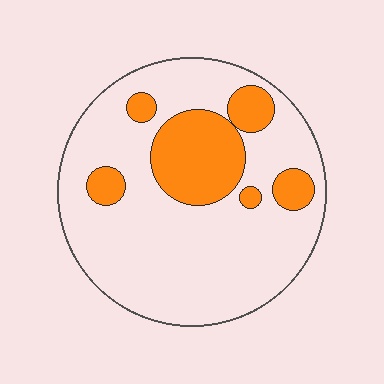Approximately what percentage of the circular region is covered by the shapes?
Approximately 25%.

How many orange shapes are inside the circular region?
6.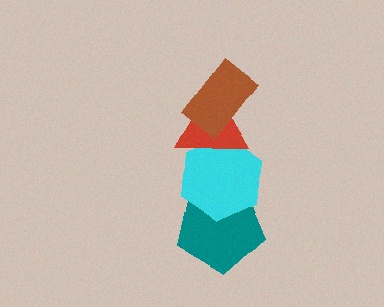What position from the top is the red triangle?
The red triangle is 2nd from the top.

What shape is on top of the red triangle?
The brown rectangle is on top of the red triangle.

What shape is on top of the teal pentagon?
The cyan hexagon is on top of the teal pentagon.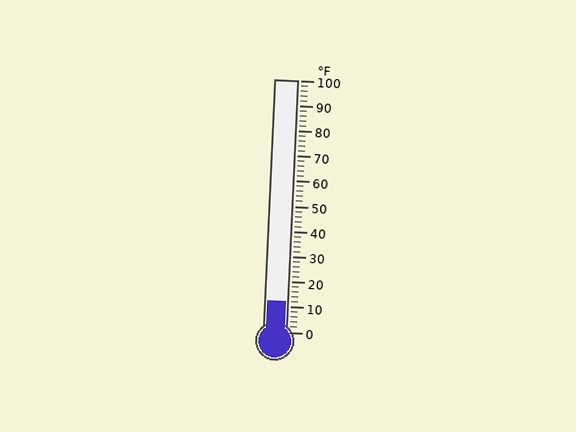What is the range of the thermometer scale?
The thermometer scale ranges from 0°F to 100°F.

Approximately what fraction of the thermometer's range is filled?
The thermometer is filled to approximately 10% of its range.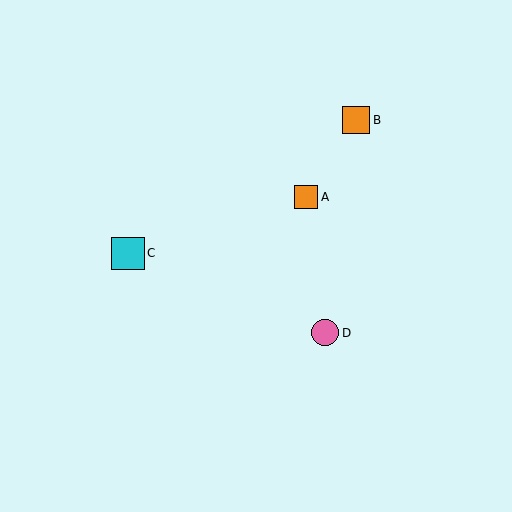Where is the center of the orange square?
The center of the orange square is at (306, 197).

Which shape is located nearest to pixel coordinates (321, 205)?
The orange square (labeled A) at (306, 197) is nearest to that location.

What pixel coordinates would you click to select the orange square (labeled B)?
Click at (356, 120) to select the orange square B.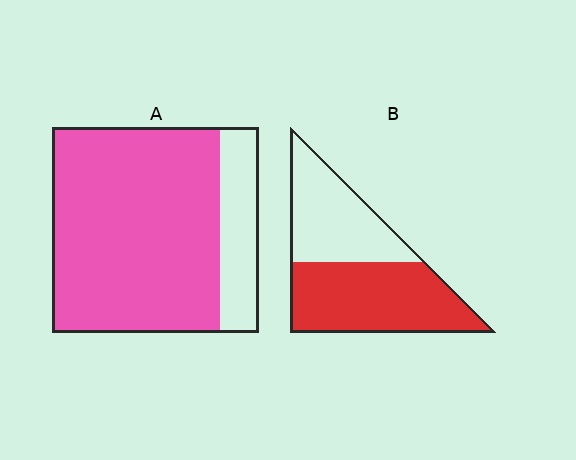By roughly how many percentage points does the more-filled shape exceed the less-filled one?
By roughly 25 percentage points (A over B).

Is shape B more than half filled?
Yes.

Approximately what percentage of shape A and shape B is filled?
A is approximately 80% and B is approximately 55%.